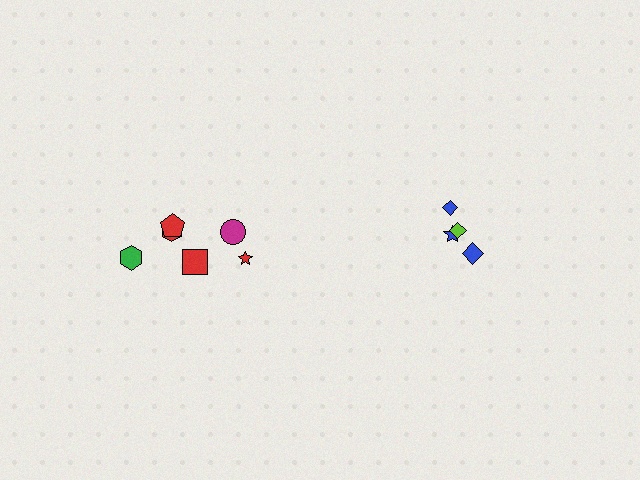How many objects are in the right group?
There are 4 objects.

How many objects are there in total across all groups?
There are 11 objects.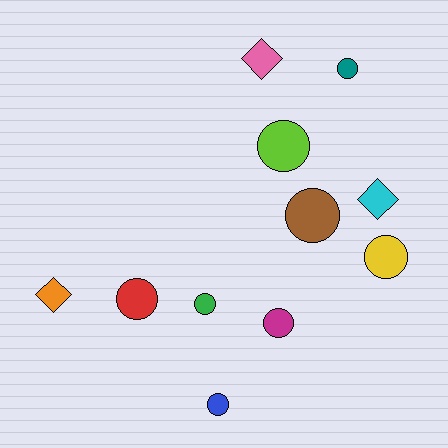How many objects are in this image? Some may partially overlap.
There are 11 objects.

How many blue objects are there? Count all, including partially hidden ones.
There is 1 blue object.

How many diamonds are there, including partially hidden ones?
There are 3 diamonds.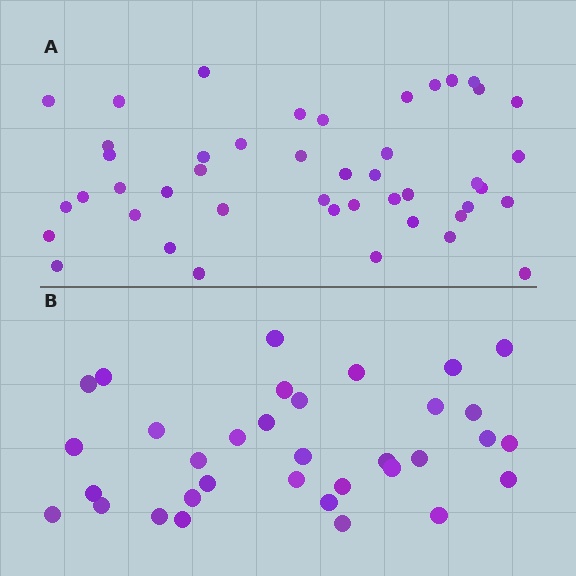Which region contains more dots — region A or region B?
Region A (the top region) has more dots.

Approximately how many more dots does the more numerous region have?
Region A has roughly 12 or so more dots than region B.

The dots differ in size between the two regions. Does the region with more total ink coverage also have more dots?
No. Region B has more total ink coverage because its dots are larger, but region A actually contains more individual dots. Total area can be misleading — the number of items is what matters here.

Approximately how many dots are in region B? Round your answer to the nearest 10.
About 30 dots. (The exact count is 34, which rounds to 30.)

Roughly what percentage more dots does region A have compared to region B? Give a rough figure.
About 30% more.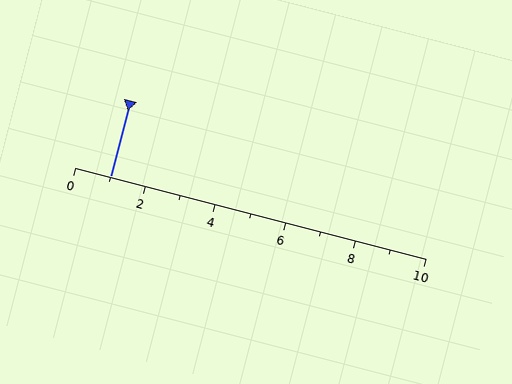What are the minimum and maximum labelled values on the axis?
The axis runs from 0 to 10.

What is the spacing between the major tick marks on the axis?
The major ticks are spaced 2 apart.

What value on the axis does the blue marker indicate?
The marker indicates approximately 1.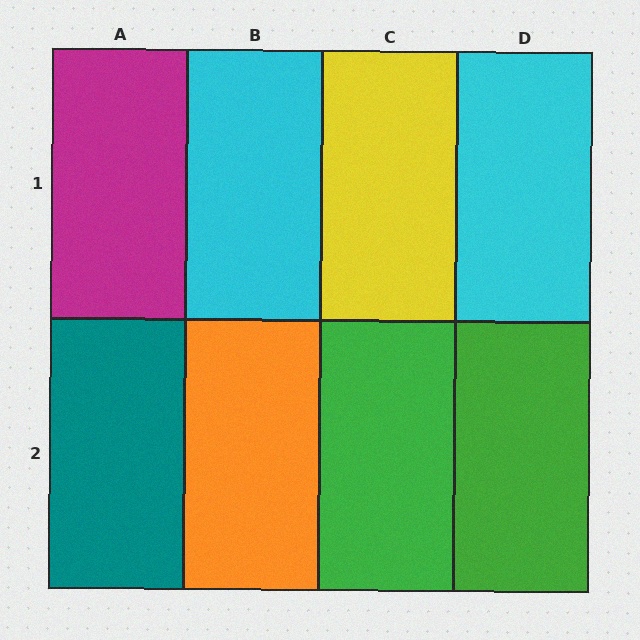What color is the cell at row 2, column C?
Green.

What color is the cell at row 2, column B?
Orange.